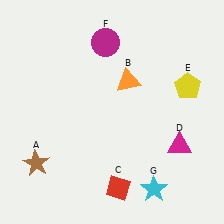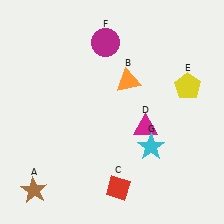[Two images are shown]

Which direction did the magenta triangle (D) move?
The magenta triangle (D) moved left.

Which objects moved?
The objects that moved are: the brown star (A), the magenta triangle (D), the cyan star (G).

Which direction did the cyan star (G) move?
The cyan star (G) moved up.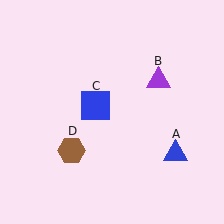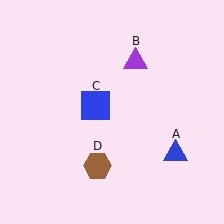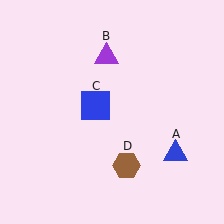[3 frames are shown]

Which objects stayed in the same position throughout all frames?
Blue triangle (object A) and blue square (object C) remained stationary.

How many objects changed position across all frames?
2 objects changed position: purple triangle (object B), brown hexagon (object D).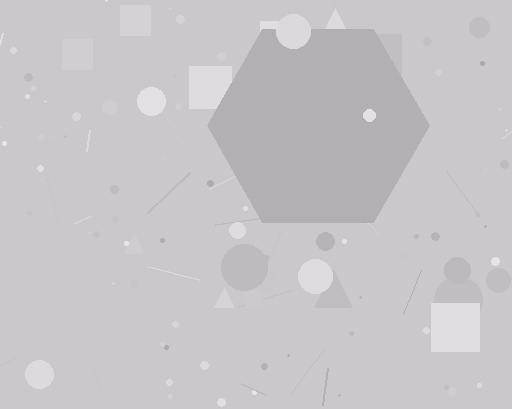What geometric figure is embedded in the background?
A hexagon is embedded in the background.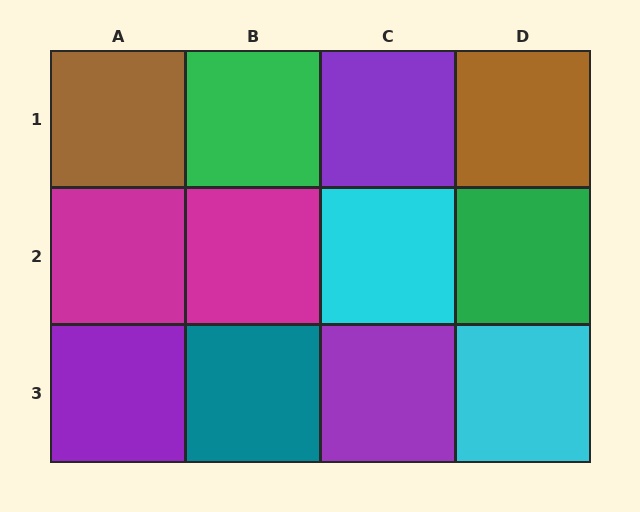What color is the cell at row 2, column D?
Green.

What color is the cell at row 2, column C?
Cyan.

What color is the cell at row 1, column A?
Brown.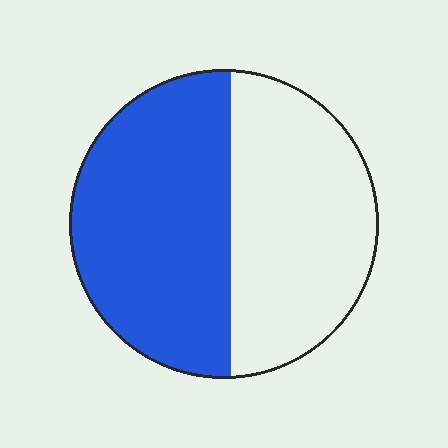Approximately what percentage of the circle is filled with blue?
Approximately 55%.